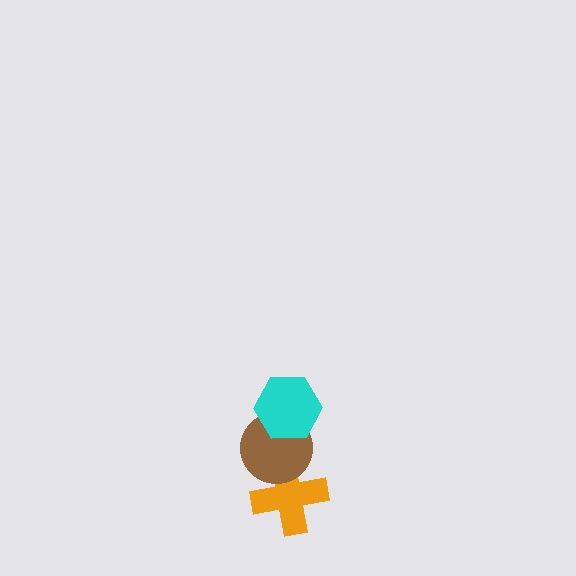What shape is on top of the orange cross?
The brown circle is on top of the orange cross.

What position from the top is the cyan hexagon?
The cyan hexagon is 1st from the top.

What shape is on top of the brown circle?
The cyan hexagon is on top of the brown circle.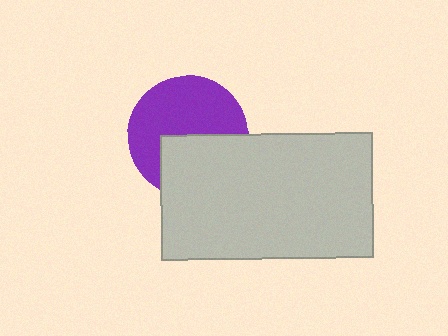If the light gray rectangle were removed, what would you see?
You would see the complete purple circle.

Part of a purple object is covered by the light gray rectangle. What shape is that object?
It is a circle.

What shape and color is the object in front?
The object in front is a light gray rectangle.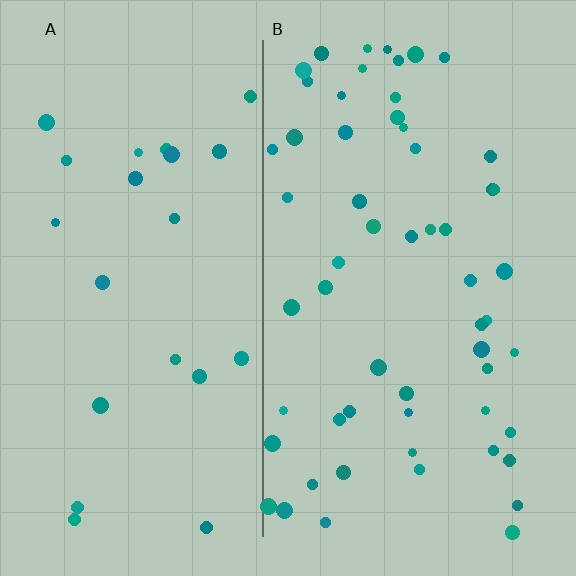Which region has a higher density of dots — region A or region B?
B (the right).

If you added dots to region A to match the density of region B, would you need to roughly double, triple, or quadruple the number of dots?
Approximately triple.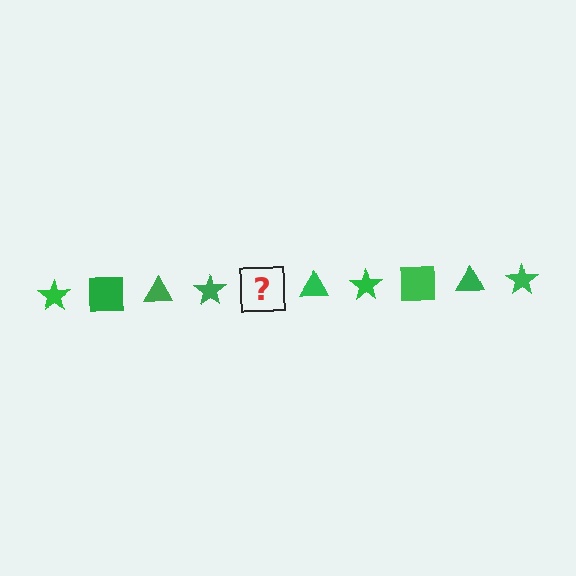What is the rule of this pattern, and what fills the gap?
The rule is that the pattern cycles through star, square, triangle shapes in green. The gap should be filled with a green square.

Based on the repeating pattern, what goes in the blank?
The blank should be a green square.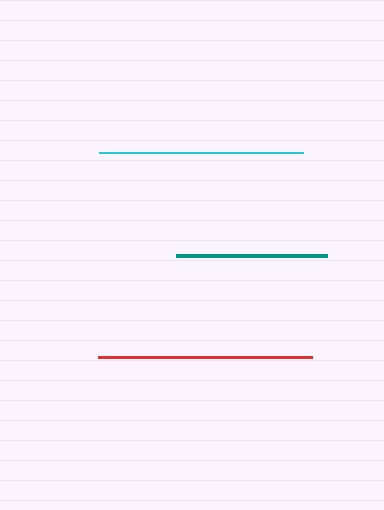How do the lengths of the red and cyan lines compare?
The red and cyan lines are approximately the same length.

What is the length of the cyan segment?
The cyan segment is approximately 204 pixels long.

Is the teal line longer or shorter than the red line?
The red line is longer than the teal line.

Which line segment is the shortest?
The teal line is the shortest at approximately 151 pixels.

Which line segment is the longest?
The red line is the longest at approximately 214 pixels.